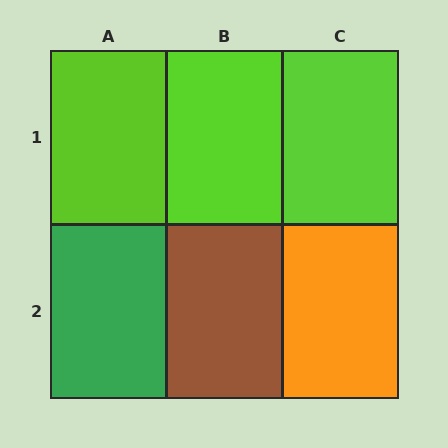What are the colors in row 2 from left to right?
Green, brown, orange.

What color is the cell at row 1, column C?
Lime.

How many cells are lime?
3 cells are lime.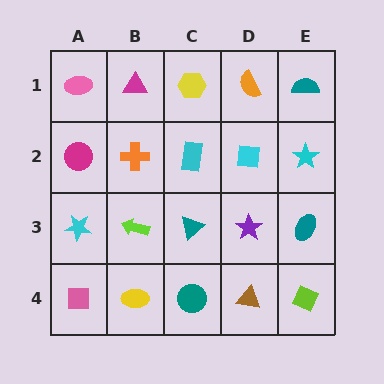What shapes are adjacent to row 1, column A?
A magenta circle (row 2, column A), a magenta triangle (row 1, column B).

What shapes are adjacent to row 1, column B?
An orange cross (row 2, column B), a pink ellipse (row 1, column A), a yellow hexagon (row 1, column C).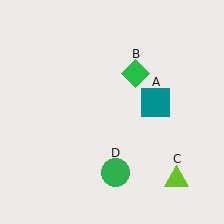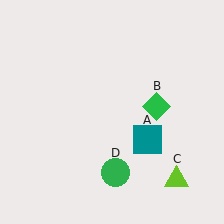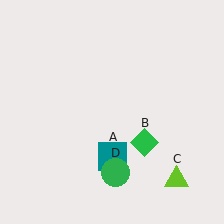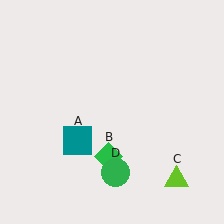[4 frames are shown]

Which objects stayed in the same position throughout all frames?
Lime triangle (object C) and green circle (object D) remained stationary.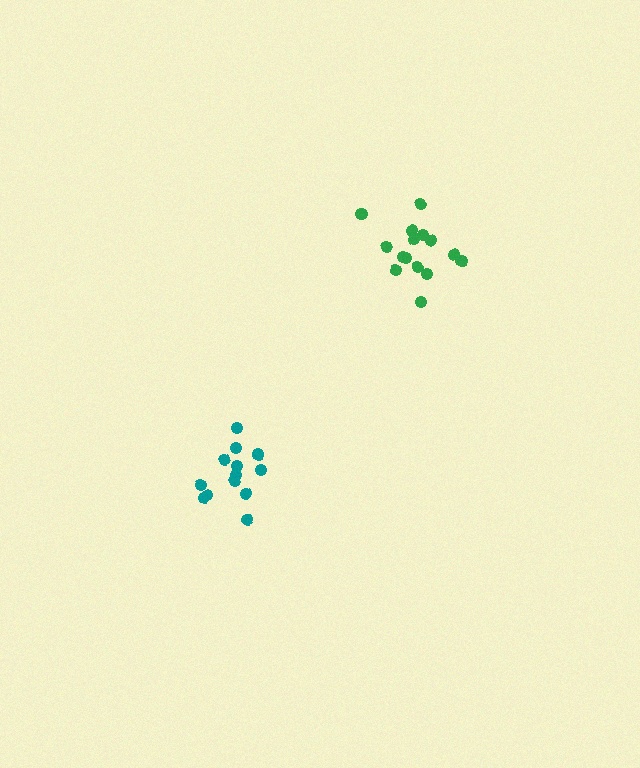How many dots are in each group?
Group 1: 15 dots, Group 2: 13 dots (28 total).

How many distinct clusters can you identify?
There are 2 distinct clusters.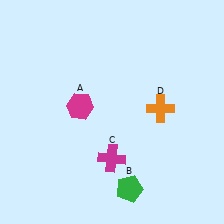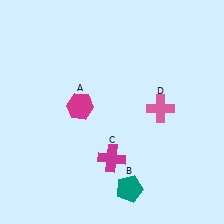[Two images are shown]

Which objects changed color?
B changed from green to teal. D changed from orange to pink.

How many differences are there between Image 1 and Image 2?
There are 2 differences between the two images.